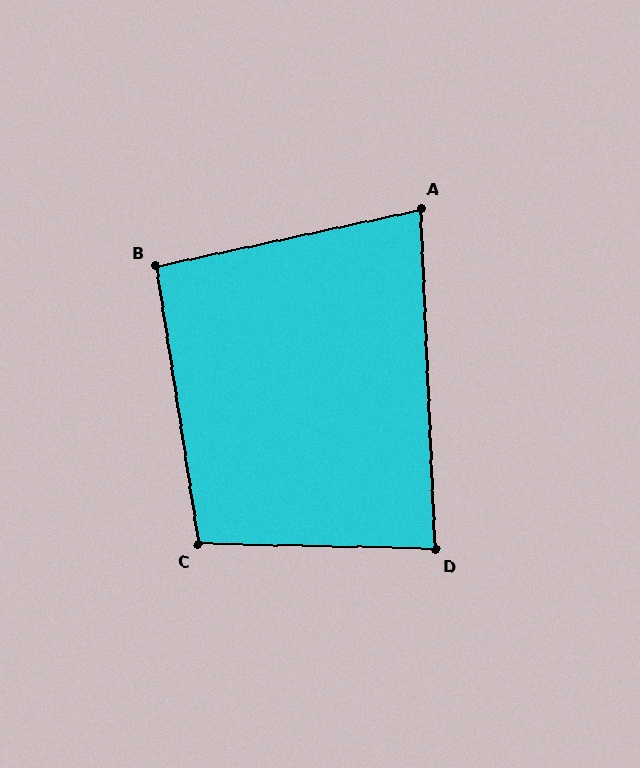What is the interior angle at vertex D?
Approximately 86 degrees (approximately right).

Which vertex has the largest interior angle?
C, at approximately 100 degrees.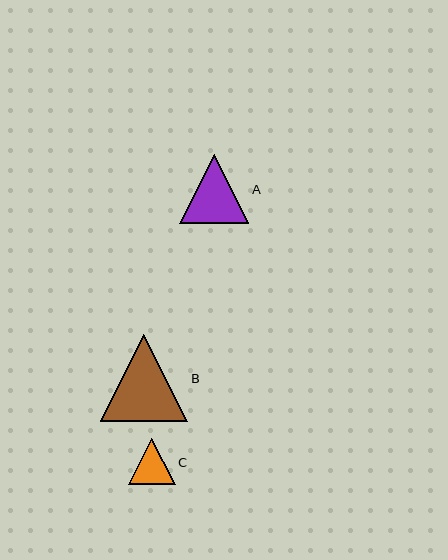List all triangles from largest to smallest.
From largest to smallest: B, A, C.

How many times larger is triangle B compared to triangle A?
Triangle B is approximately 1.3 times the size of triangle A.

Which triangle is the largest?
Triangle B is the largest with a size of approximately 87 pixels.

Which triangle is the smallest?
Triangle C is the smallest with a size of approximately 47 pixels.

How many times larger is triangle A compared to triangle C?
Triangle A is approximately 1.5 times the size of triangle C.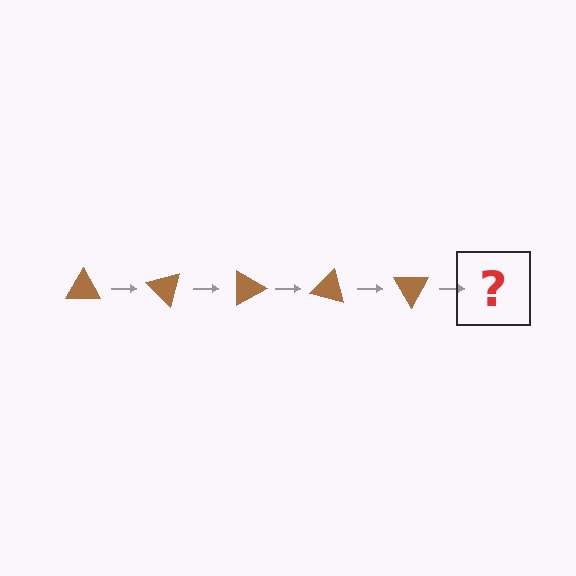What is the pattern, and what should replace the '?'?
The pattern is that the triangle rotates 45 degrees each step. The '?' should be a brown triangle rotated 225 degrees.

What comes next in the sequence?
The next element should be a brown triangle rotated 225 degrees.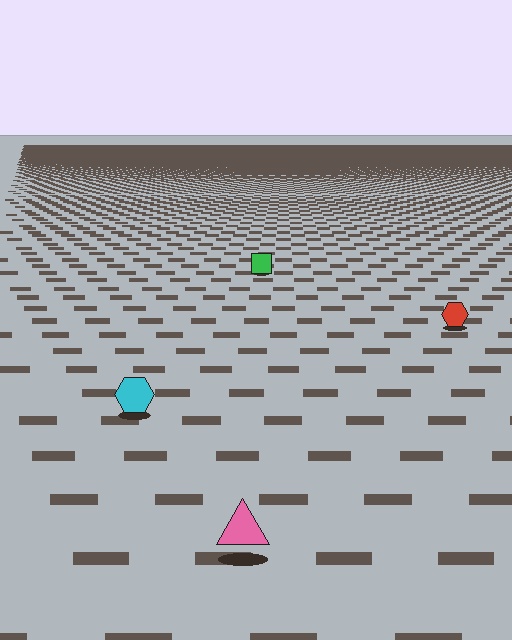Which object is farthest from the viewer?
The green square is farthest from the viewer. It appears smaller and the ground texture around it is denser.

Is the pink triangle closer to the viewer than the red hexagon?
Yes. The pink triangle is closer — you can tell from the texture gradient: the ground texture is coarser near it.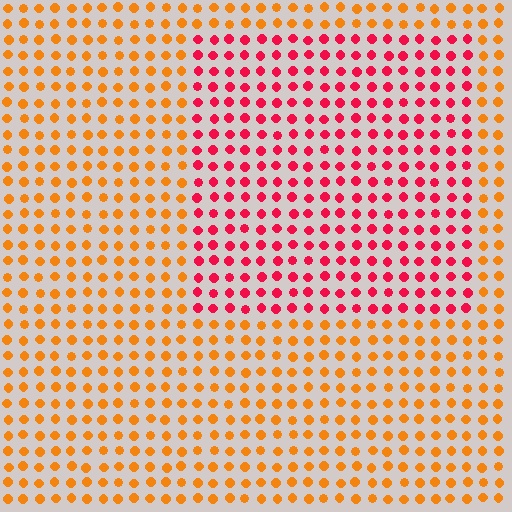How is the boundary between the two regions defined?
The boundary is defined purely by a slight shift in hue (about 46 degrees). Spacing, size, and orientation are identical on both sides.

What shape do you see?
I see a rectangle.